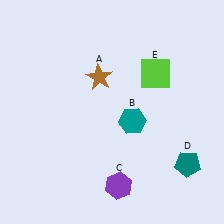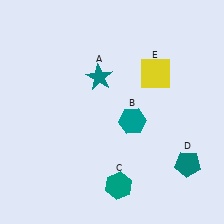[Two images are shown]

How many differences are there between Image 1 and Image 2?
There are 3 differences between the two images.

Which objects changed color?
A changed from brown to teal. C changed from purple to teal. E changed from lime to yellow.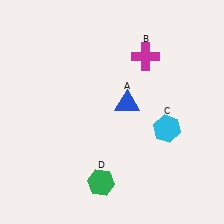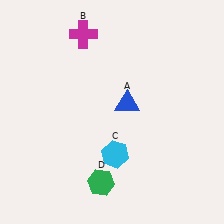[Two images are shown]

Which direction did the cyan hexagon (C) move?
The cyan hexagon (C) moved left.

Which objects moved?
The objects that moved are: the magenta cross (B), the cyan hexagon (C).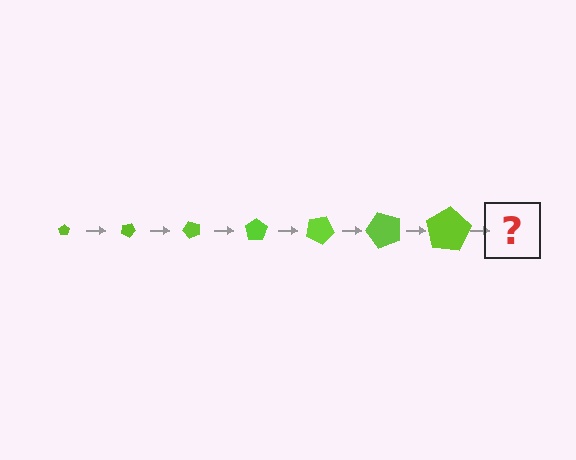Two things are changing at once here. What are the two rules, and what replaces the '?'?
The two rules are that the pentagon grows larger each step and it rotates 25 degrees each step. The '?' should be a pentagon, larger than the previous one and rotated 175 degrees from the start.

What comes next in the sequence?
The next element should be a pentagon, larger than the previous one and rotated 175 degrees from the start.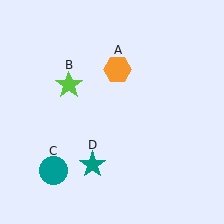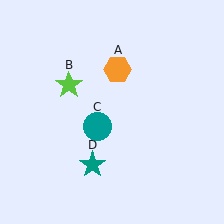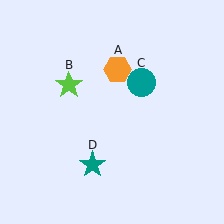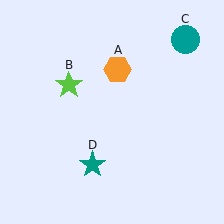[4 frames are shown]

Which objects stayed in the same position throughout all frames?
Orange hexagon (object A) and lime star (object B) and teal star (object D) remained stationary.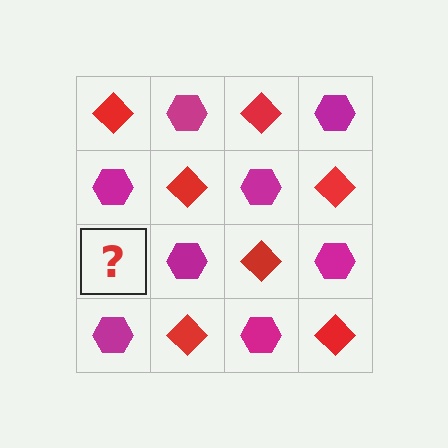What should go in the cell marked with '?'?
The missing cell should contain a red diamond.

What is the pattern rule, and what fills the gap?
The rule is that it alternates red diamond and magenta hexagon in a checkerboard pattern. The gap should be filled with a red diamond.